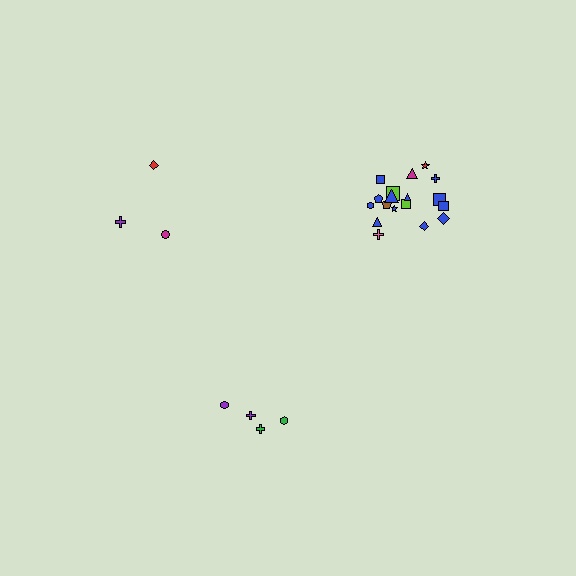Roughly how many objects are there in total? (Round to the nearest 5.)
Roughly 25 objects in total.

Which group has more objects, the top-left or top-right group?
The top-right group.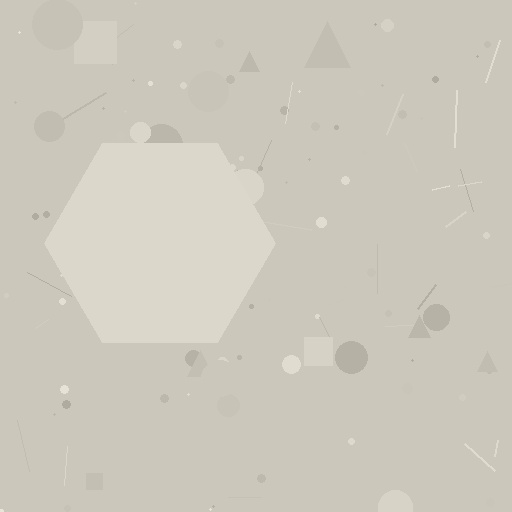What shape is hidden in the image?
A hexagon is hidden in the image.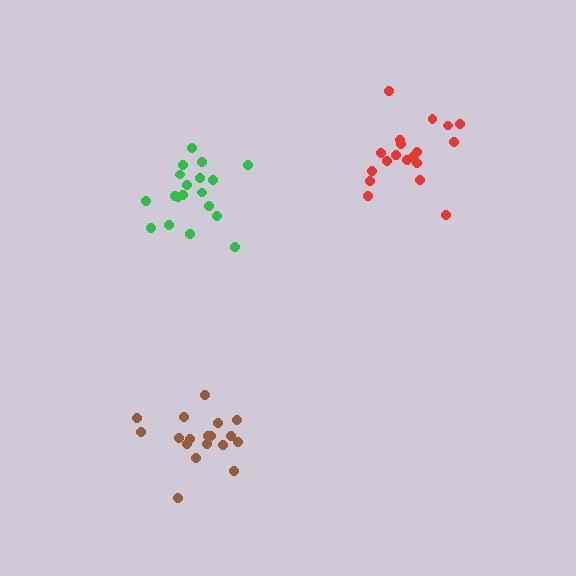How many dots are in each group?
Group 1: 18 dots, Group 2: 19 dots, Group 3: 19 dots (56 total).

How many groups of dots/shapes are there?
There are 3 groups.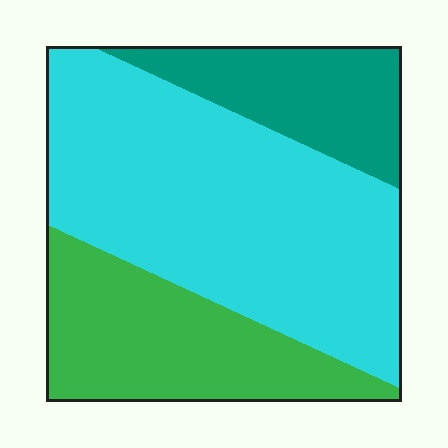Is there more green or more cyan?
Cyan.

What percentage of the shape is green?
Green takes up about one quarter (1/4) of the shape.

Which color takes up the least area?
Teal, at roughly 20%.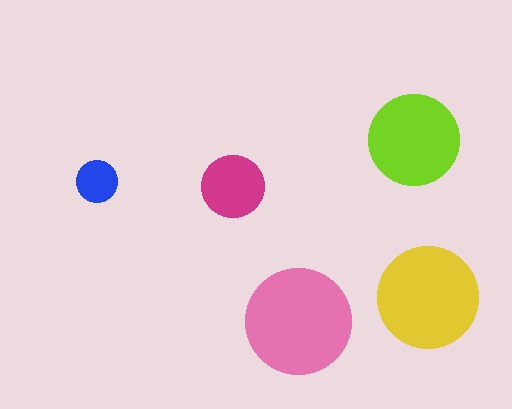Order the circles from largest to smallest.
the pink one, the yellow one, the lime one, the magenta one, the blue one.